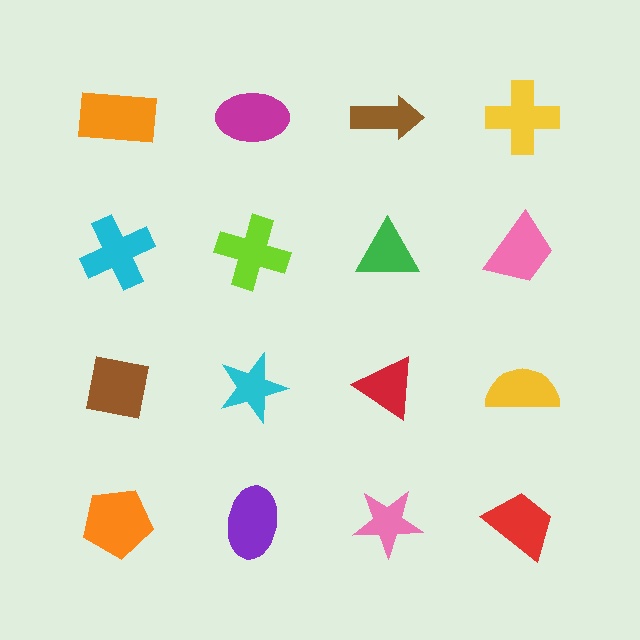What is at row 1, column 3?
A brown arrow.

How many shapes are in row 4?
4 shapes.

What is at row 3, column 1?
A brown square.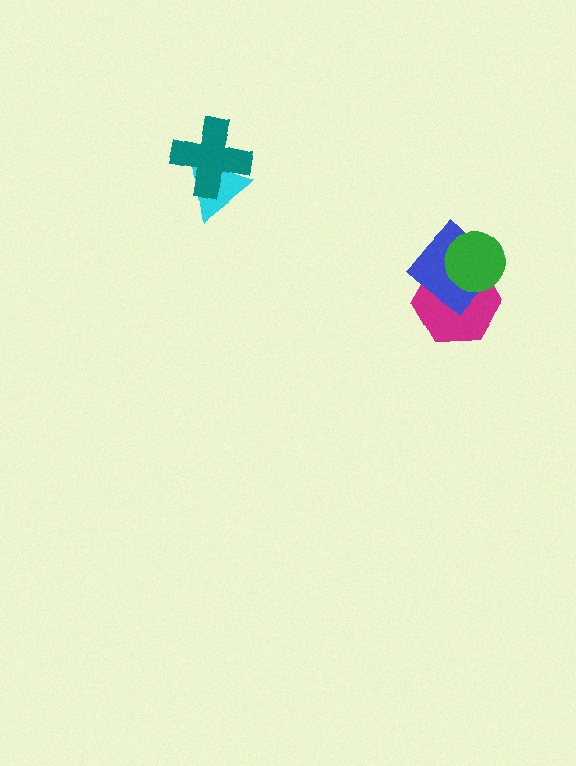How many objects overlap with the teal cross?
1 object overlaps with the teal cross.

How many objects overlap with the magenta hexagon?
2 objects overlap with the magenta hexagon.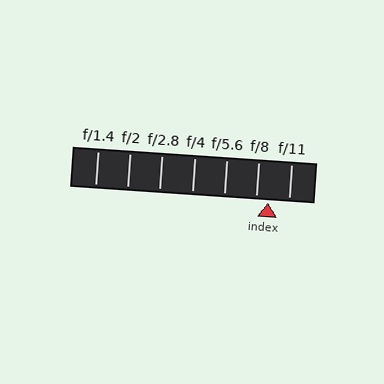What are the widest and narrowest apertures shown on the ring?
The widest aperture shown is f/1.4 and the narrowest is f/11.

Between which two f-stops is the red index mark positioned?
The index mark is between f/8 and f/11.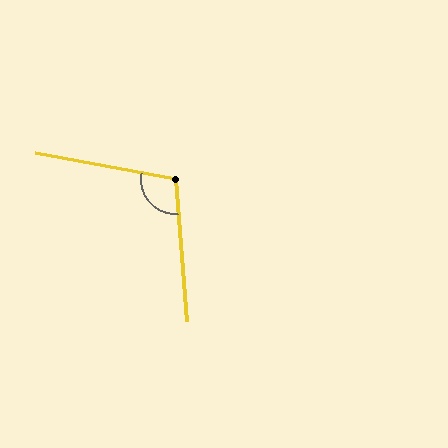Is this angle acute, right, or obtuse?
It is obtuse.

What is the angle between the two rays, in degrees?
Approximately 105 degrees.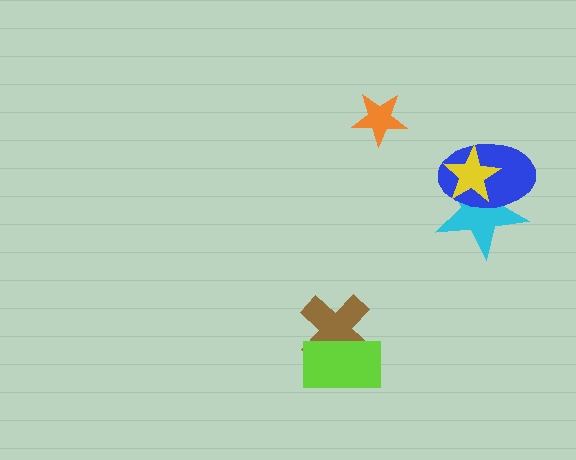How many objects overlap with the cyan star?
2 objects overlap with the cyan star.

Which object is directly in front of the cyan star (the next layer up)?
The blue ellipse is directly in front of the cyan star.